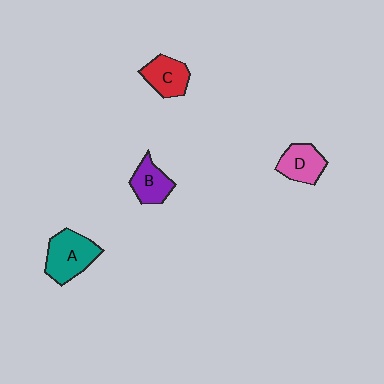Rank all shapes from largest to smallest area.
From largest to smallest: A (teal), C (red), D (pink), B (purple).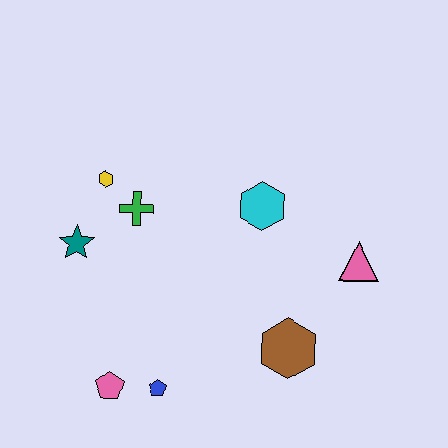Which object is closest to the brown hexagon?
The pink triangle is closest to the brown hexagon.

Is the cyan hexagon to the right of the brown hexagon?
No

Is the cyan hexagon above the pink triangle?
Yes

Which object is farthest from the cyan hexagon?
The pink pentagon is farthest from the cyan hexagon.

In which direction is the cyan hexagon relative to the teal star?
The cyan hexagon is to the right of the teal star.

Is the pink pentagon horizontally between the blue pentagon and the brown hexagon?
No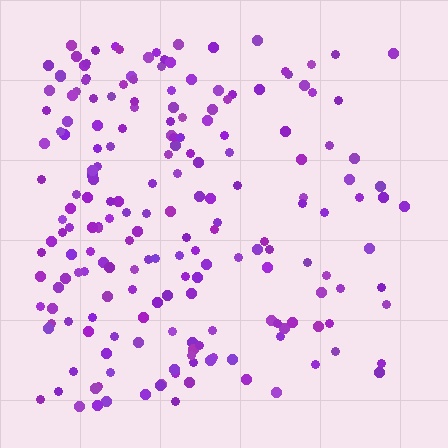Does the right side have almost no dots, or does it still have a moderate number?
Still a moderate number, just noticeably fewer than the left.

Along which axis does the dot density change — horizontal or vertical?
Horizontal.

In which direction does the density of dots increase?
From right to left, with the left side densest.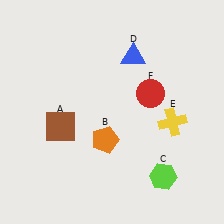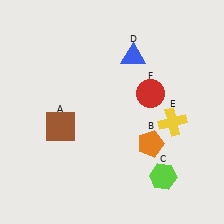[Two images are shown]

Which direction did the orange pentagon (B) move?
The orange pentagon (B) moved right.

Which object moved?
The orange pentagon (B) moved right.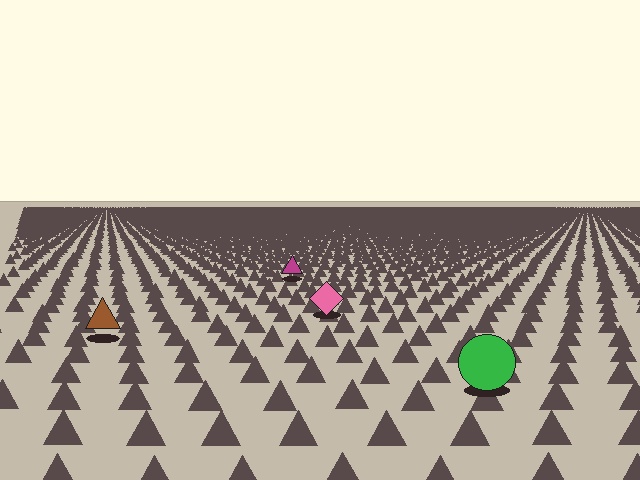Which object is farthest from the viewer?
The magenta triangle is farthest from the viewer. It appears smaller and the ground texture around it is denser.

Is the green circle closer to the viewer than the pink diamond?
Yes. The green circle is closer — you can tell from the texture gradient: the ground texture is coarser near it.